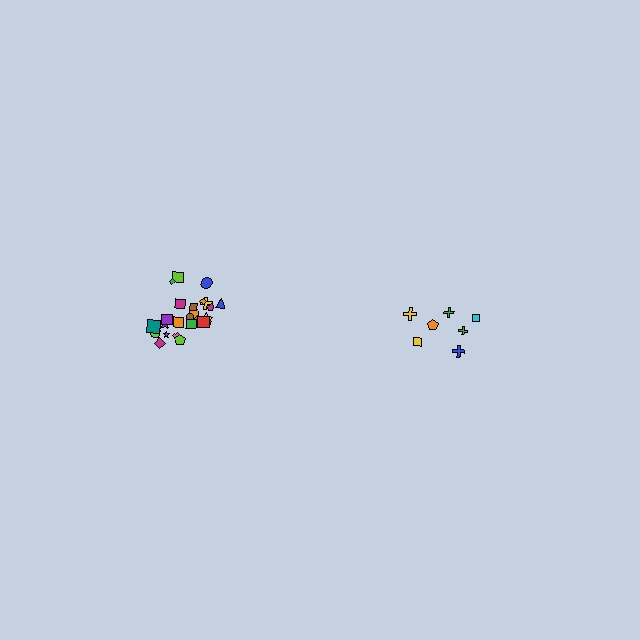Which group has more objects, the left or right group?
The left group.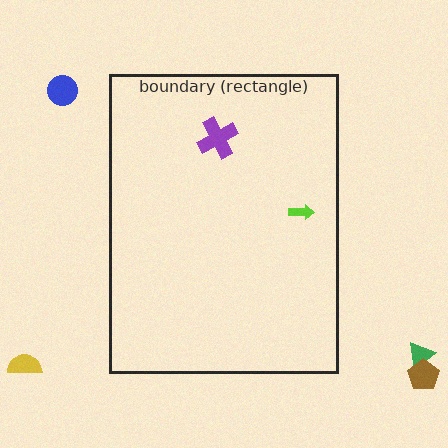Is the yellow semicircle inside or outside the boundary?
Outside.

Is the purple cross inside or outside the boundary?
Inside.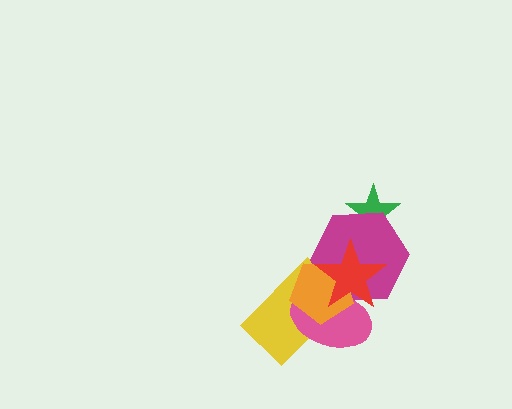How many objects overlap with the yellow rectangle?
4 objects overlap with the yellow rectangle.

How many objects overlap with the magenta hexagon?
5 objects overlap with the magenta hexagon.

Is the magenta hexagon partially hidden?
Yes, it is partially covered by another shape.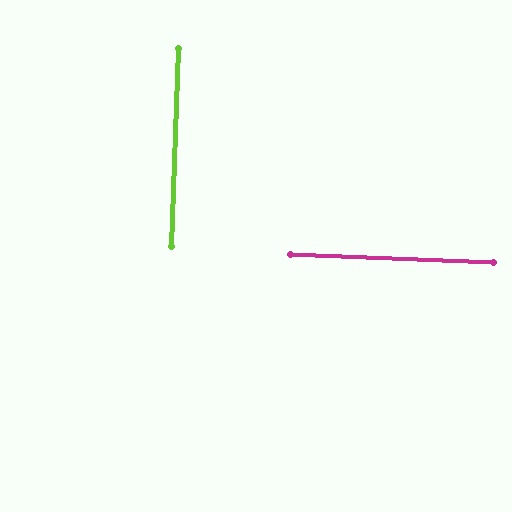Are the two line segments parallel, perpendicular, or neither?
Perpendicular — they meet at approximately 90°.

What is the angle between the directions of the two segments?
Approximately 90 degrees.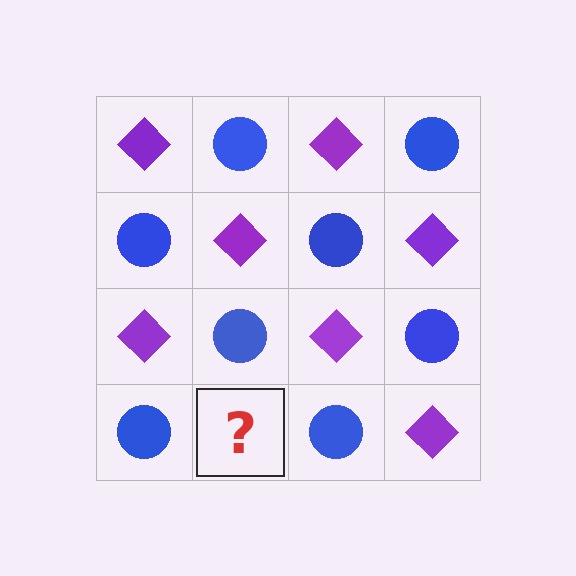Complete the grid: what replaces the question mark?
The question mark should be replaced with a purple diamond.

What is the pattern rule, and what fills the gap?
The rule is that it alternates purple diamond and blue circle in a checkerboard pattern. The gap should be filled with a purple diamond.